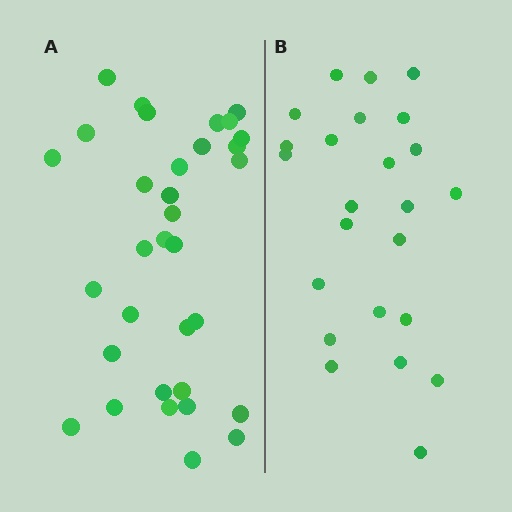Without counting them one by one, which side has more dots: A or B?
Region A (the left region) has more dots.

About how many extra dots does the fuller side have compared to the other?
Region A has roughly 8 or so more dots than region B.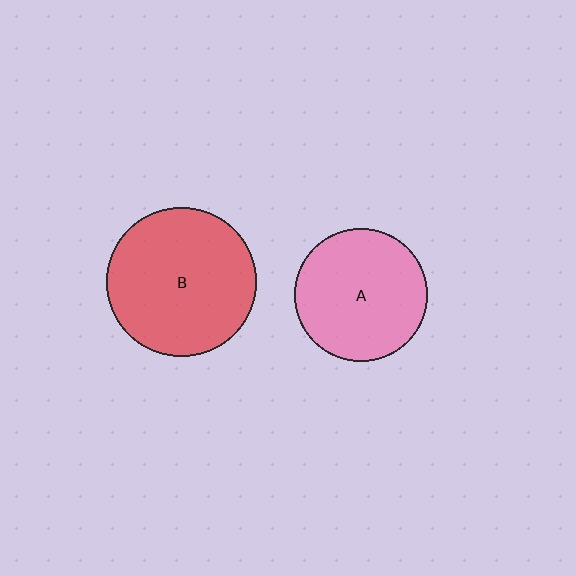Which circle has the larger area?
Circle B (red).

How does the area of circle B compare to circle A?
Approximately 1.3 times.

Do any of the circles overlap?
No, none of the circles overlap.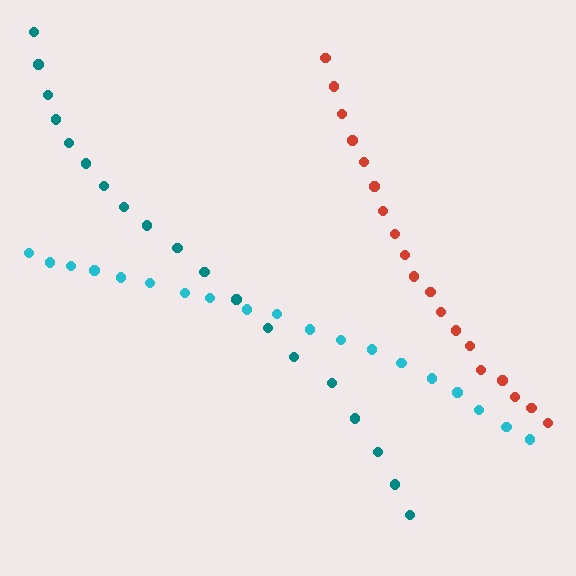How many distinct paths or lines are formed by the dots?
There are 3 distinct paths.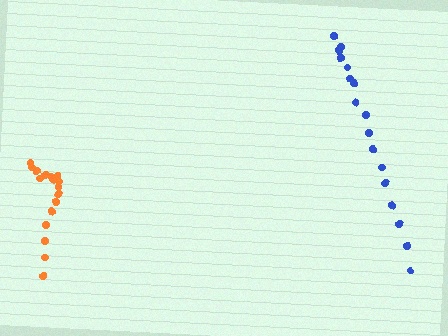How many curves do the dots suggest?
There are 2 distinct paths.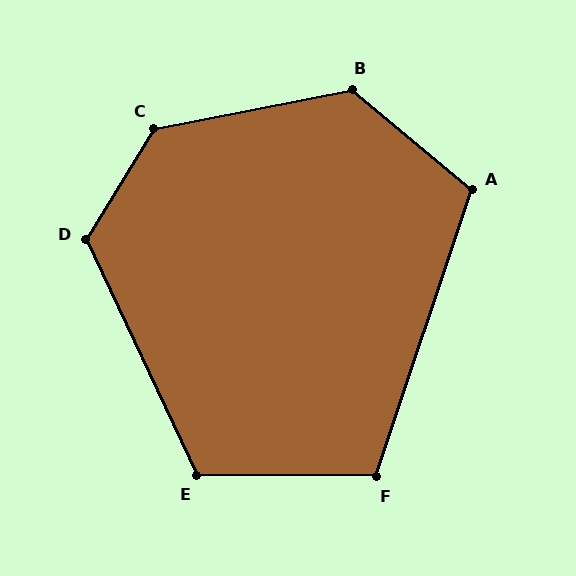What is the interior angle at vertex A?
Approximately 112 degrees (obtuse).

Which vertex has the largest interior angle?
C, at approximately 133 degrees.